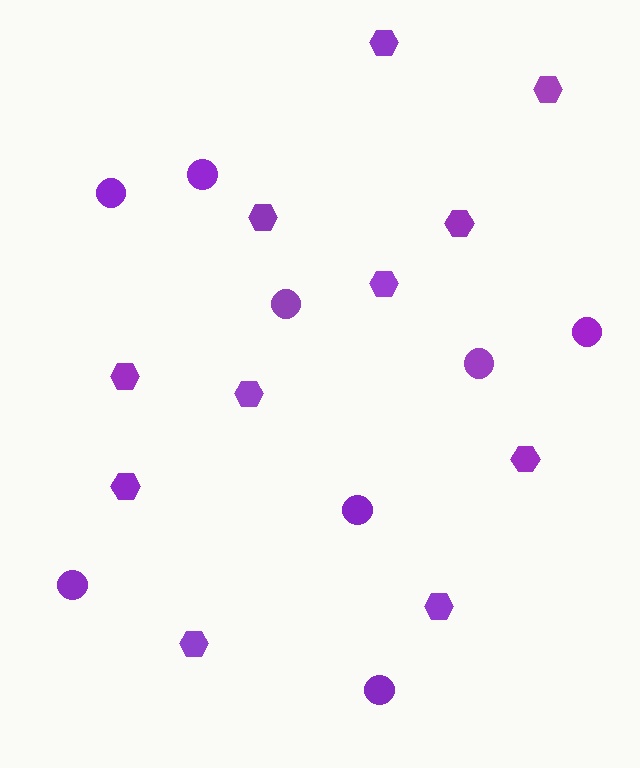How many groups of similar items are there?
There are 2 groups: one group of circles (8) and one group of hexagons (11).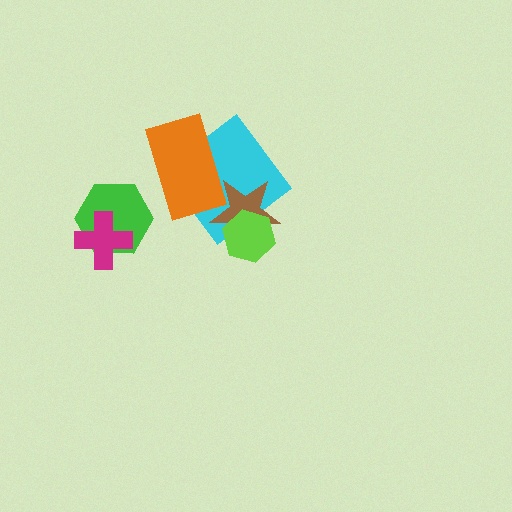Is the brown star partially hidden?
Yes, it is partially covered by another shape.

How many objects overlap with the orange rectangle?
2 objects overlap with the orange rectangle.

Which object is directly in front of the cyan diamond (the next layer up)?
The brown star is directly in front of the cyan diamond.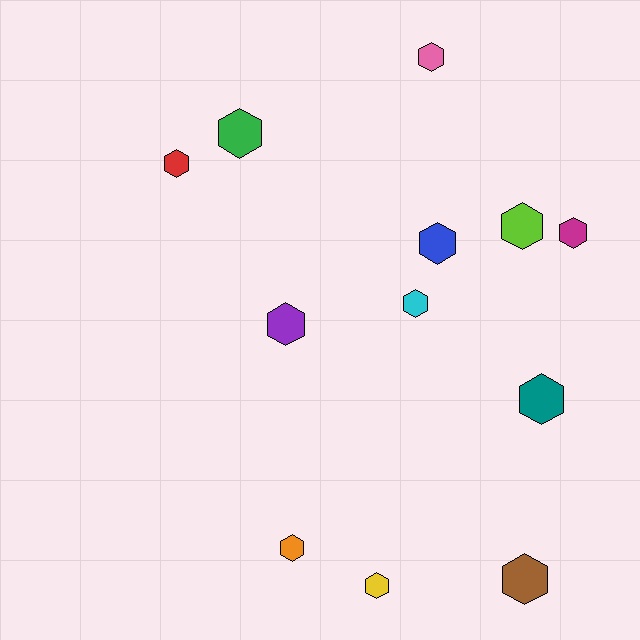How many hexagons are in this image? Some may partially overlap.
There are 12 hexagons.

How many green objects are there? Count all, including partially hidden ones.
There is 1 green object.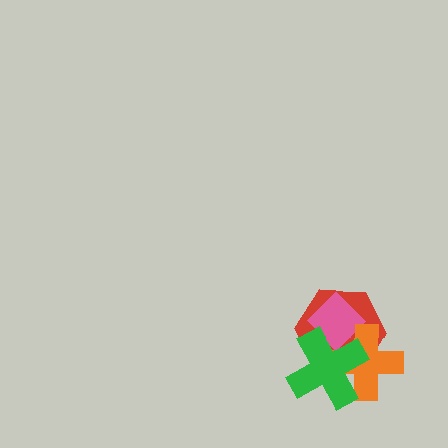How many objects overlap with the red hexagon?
3 objects overlap with the red hexagon.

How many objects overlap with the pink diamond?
3 objects overlap with the pink diamond.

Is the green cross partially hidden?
No, no other shape covers it.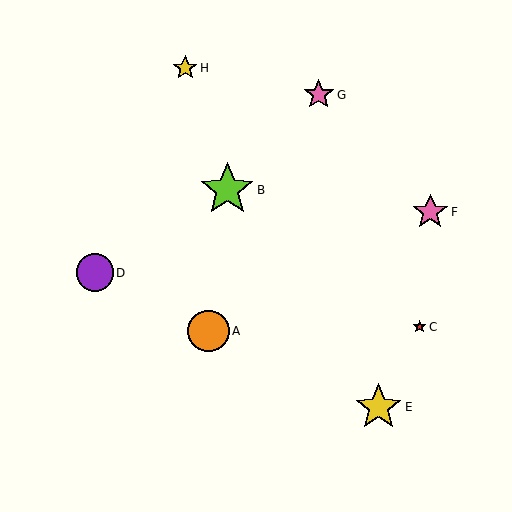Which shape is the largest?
The lime star (labeled B) is the largest.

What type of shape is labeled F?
Shape F is a pink star.